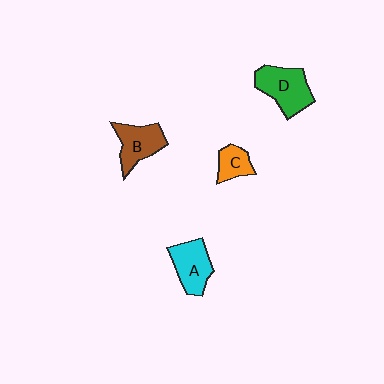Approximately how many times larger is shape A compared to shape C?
Approximately 1.7 times.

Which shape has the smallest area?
Shape C (orange).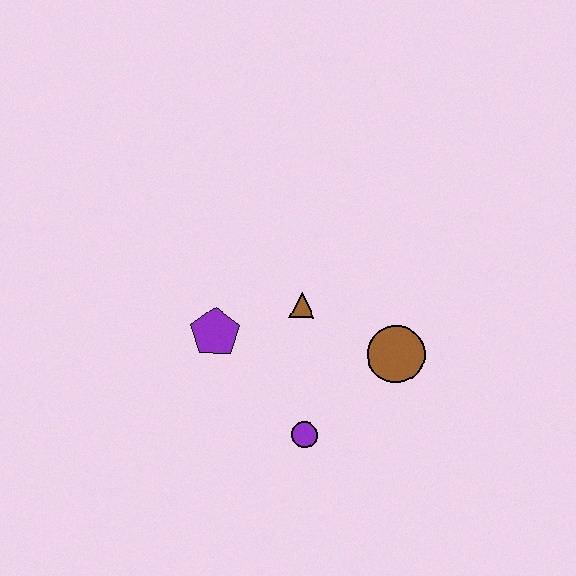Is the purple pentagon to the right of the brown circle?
No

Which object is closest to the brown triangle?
The purple pentagon is closest to the brown triangle.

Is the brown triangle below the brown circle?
No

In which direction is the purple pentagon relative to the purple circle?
The purple pentagon is above the purple circle.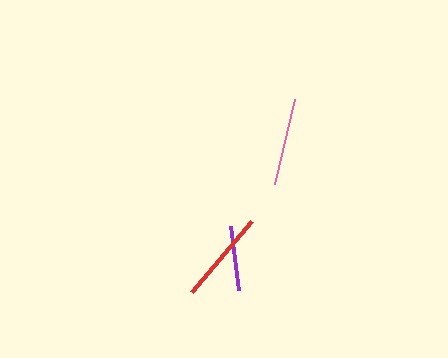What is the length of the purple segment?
The purple segment is approximately 65 pixels long.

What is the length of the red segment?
The red segment is approximately 92 pixels long.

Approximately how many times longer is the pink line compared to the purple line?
The pink line is approximately 1.3 times the length of the purple line.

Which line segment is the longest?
The red line is the longest at approximately 92 pixels.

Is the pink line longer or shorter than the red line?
The red line is longer than the pink line.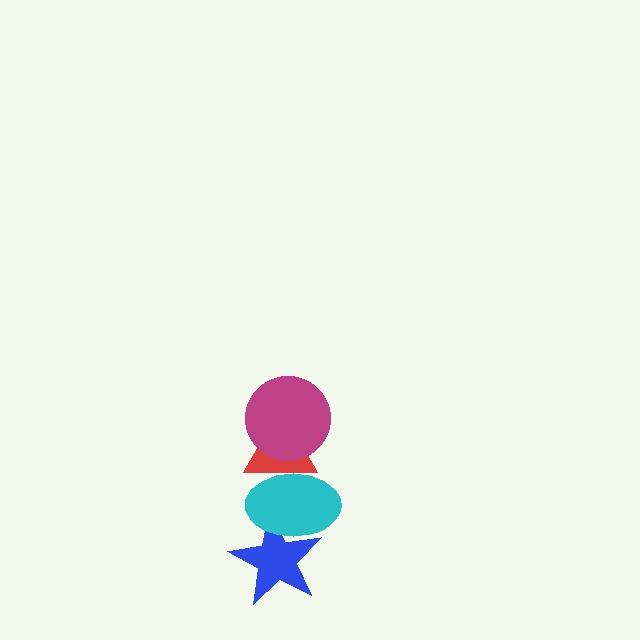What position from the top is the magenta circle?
The magenta circle is 1st from the top.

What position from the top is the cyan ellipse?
The cyan ellipse is 3rd from the top.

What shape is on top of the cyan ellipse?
The red triangle is on top of the cyan ellipse.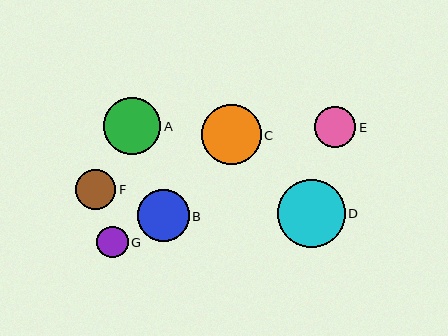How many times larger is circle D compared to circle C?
Circle D is approximately 1.1 times the size of circle C.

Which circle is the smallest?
Circle G is the smallest with a size of approximately 31 pixels.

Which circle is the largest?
Circle D is the largest with a size of approximately 68 pixels.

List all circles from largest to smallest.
From largest to smallest: D, C, A, B, E, F, G.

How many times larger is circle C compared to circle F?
Circle C is approximately 1.5 times the size of circle F.